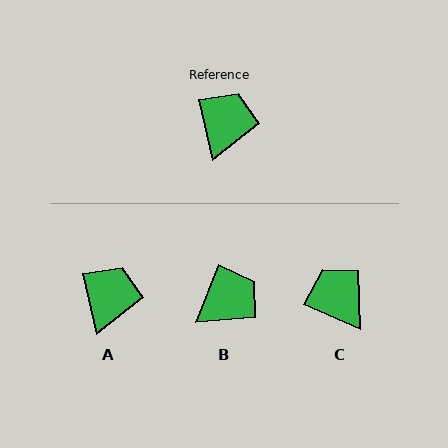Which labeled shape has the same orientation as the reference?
A.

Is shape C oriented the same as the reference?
No, it is off by about 54 degrees.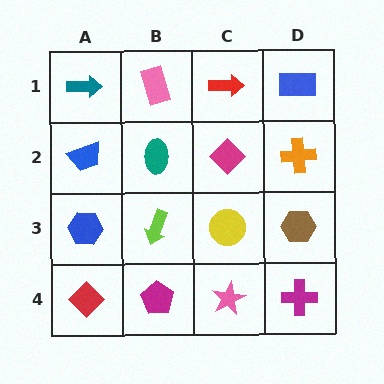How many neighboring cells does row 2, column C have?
4.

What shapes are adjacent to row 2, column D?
A blue rectangle (row 1, column D), a brown hexagon (row 3, column D), a magenta diamond (row 2, column C).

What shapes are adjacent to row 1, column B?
A teal ellipse (row 2, column B), a teal arrow (row 1, column A), a red arrow (row 1, column C).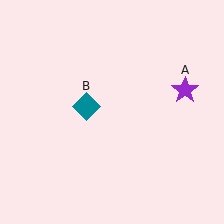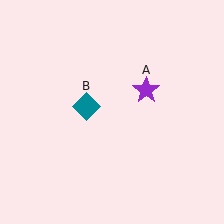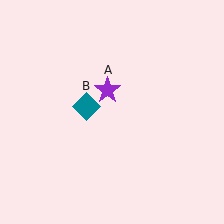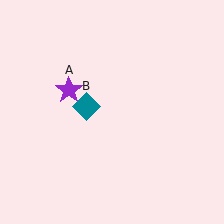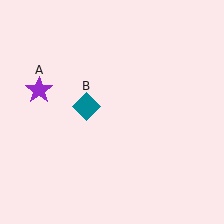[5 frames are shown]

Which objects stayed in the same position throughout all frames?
Teal diamond (object B) remained stationary.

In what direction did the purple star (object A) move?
The purple star (object A) moved left.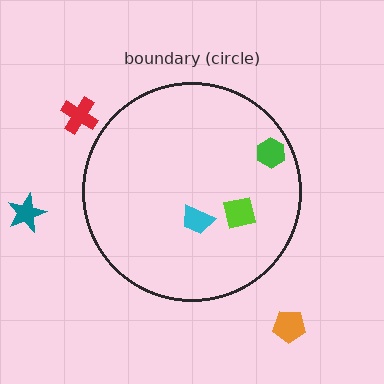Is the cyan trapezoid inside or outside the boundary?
Inside.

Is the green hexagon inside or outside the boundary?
Inside.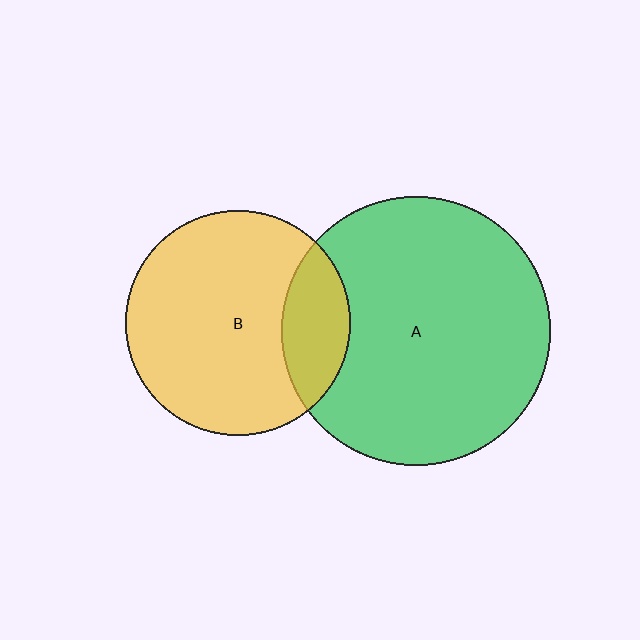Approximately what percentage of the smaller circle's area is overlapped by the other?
Approximately 20%.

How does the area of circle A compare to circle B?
Approximately 1.4 times.